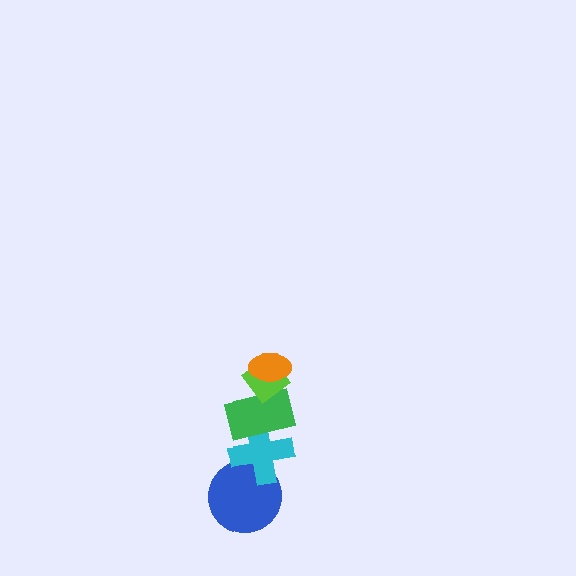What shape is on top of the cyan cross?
The green rectangle is on top of the cyan cross.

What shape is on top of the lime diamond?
The orange ellipse is on top of the lime diamond.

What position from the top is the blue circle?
The blue circle is 5th from the top.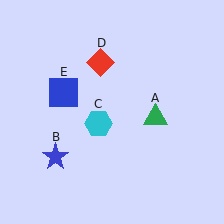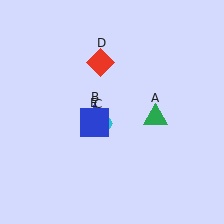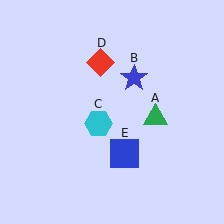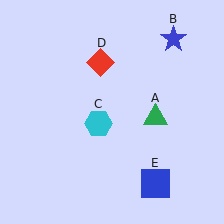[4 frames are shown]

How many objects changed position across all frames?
2 objects changed position: blue star (object B), blue square (object E).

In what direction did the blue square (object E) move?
The blue square (object E) moved down and to the right.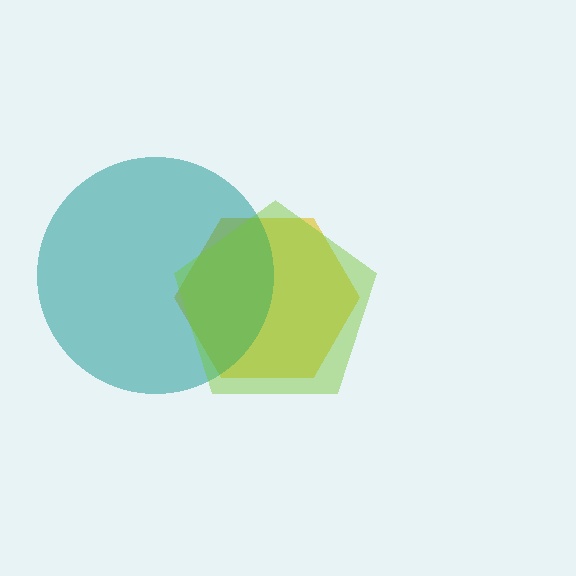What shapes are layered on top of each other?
The layered shapes are: a yellow hexagon, a teal circle, a lime pentagon.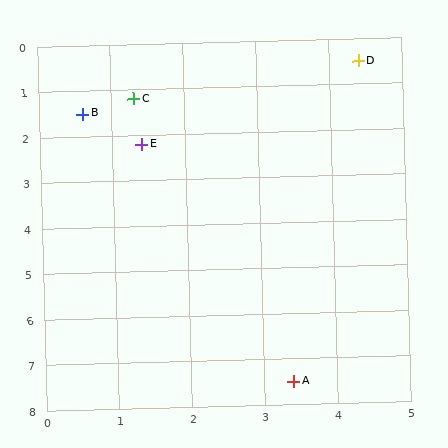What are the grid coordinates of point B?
Point B is at approximately (0.6, 1.5).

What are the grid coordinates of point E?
Point E is at approximately (1.4, 2.2).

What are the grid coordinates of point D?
Point D is at approximately (4.4, 0.5).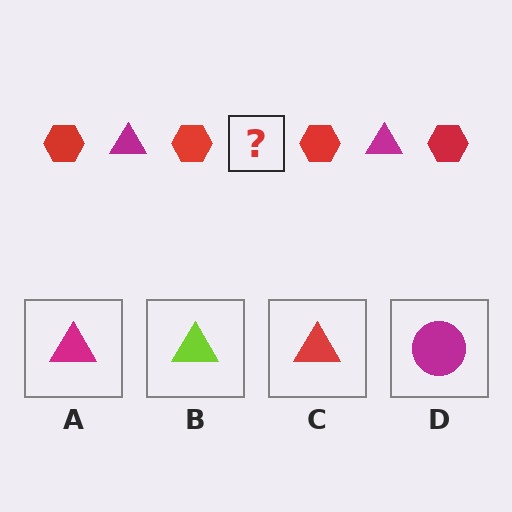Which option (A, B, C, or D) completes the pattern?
A.